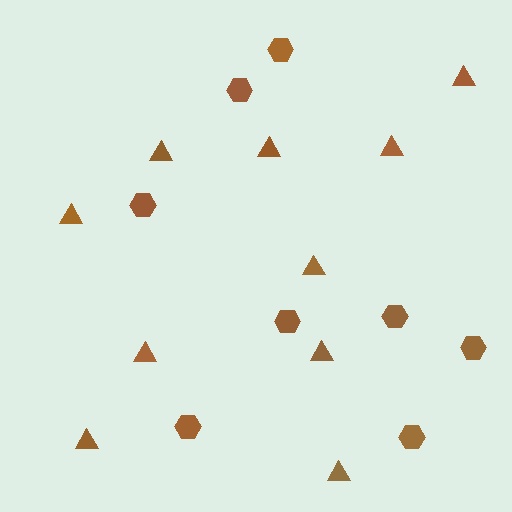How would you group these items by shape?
There are 2 groups: one group of hexagons (8) and one group of triangles (10).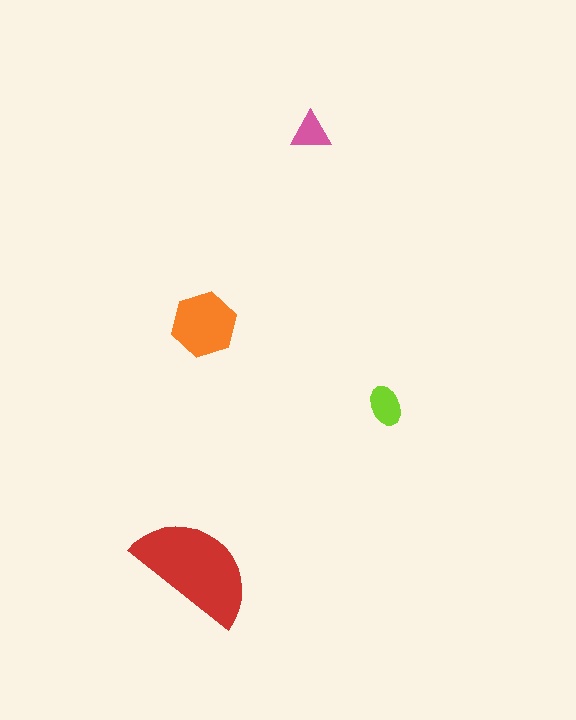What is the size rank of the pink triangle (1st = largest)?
4th.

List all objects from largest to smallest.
The red semicircle, the orange hexagon, the lime ellipse, the pink triangle.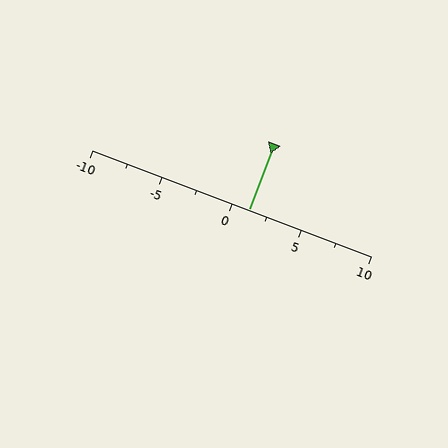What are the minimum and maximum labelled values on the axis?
The axis runs from -10 to 10.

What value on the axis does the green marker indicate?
The marker indicates approximately 1.2.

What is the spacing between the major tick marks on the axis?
The major ticks are spaced 5 apart.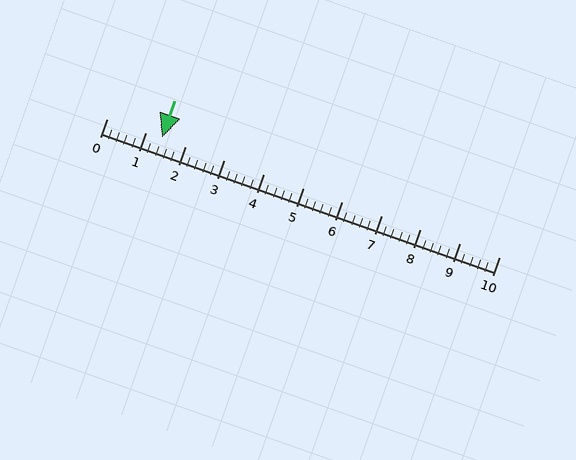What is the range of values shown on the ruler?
The ruler shows values from 0 to 10.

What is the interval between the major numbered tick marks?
The major tick marks are spaced 1 units apart.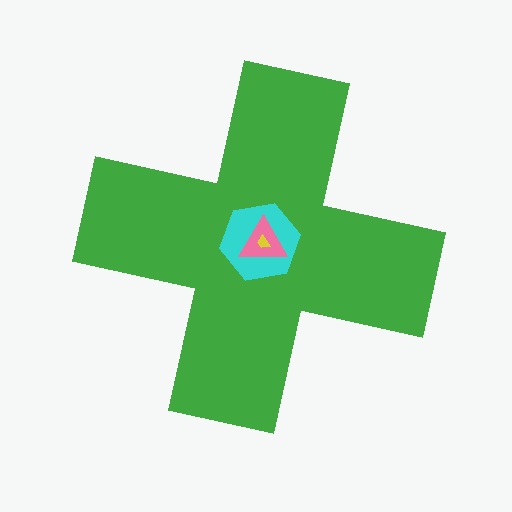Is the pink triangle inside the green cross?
Yes.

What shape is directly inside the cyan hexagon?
The pink triangle.